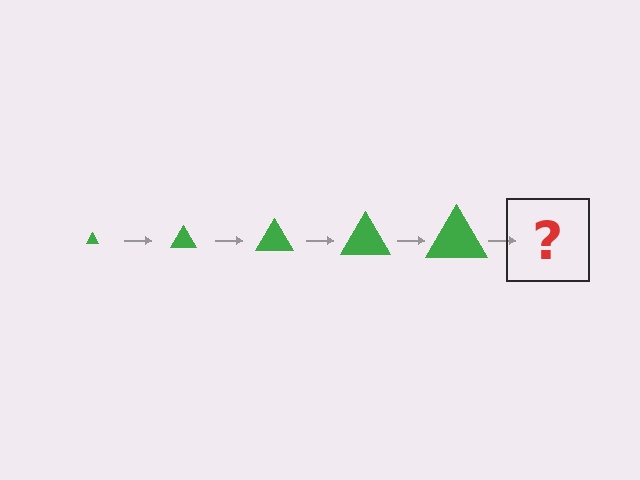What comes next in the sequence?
The next element should be a green triangle, larger than the previous one.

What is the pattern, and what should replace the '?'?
The pattern is that the triangle gets progressively larger each step. The '?' should be a green triangle, larger than the previous one.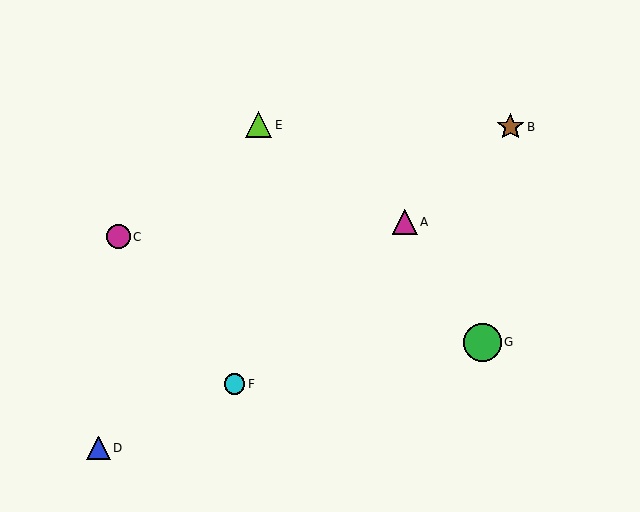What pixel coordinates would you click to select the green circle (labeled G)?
Click at (482, 342) to select the green circle G.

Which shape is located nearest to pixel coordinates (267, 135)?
The lime triangle (labeled E) at (259, 125) is nearest to that location.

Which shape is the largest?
The green circle (labeled G) is the largest.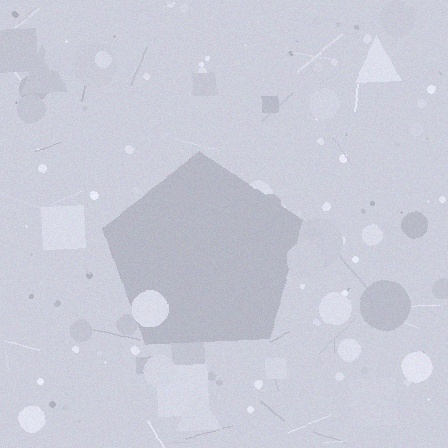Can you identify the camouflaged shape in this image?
The camouflaged shape is a pentagon.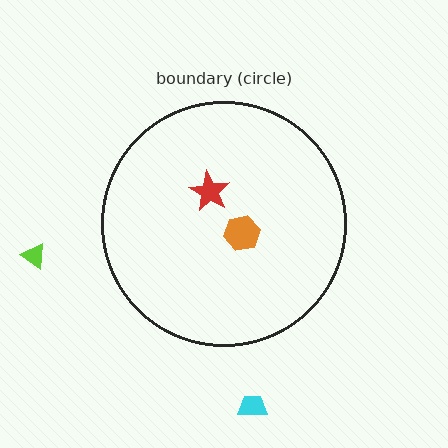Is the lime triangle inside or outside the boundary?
Outside.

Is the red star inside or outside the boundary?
Inside.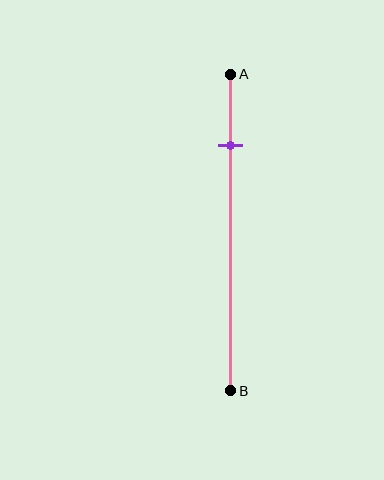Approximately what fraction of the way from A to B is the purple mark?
The purple mark is approximately 20% of the way from A to B.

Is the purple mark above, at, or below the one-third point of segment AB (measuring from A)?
The purple mark is above the one-third point of segment AB.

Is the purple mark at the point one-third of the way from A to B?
No, the mark is at about 20% from A, not at the 33% one-third point.